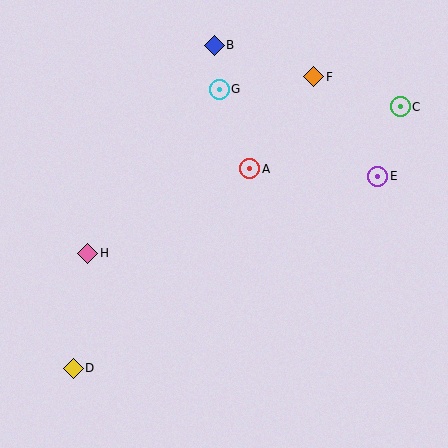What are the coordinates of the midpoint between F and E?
The midpoint between F and E is at (346, 126).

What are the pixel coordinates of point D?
Point D is at (73, 368).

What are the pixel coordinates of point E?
Point E is at (378, 176).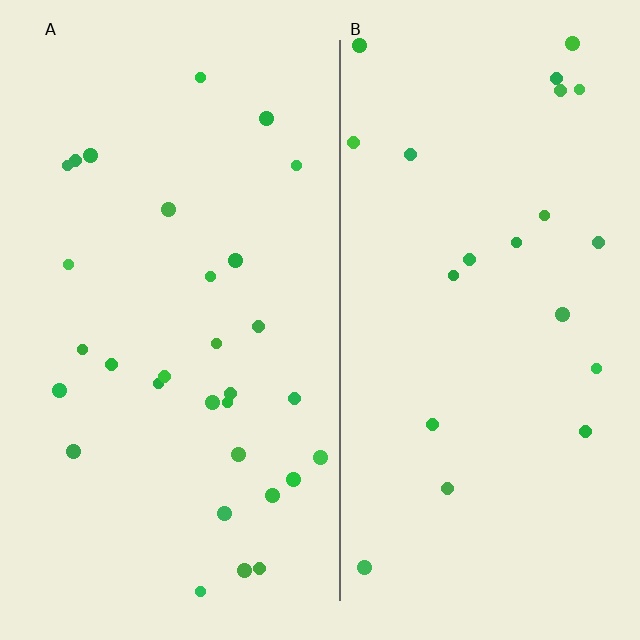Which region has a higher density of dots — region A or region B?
A (the left).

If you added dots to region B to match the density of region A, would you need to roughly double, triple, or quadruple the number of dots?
Approximately double.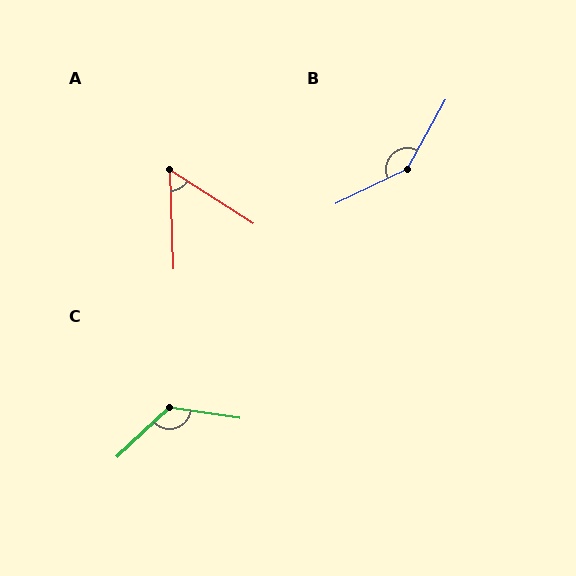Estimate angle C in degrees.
Approximately 129 degrees.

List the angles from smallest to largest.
A (56°), C (129°), B (145°).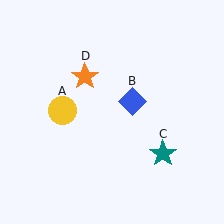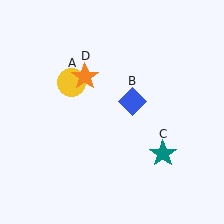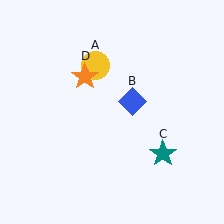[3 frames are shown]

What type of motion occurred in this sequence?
The yellow circle (object A) rotated clockwise around the center of the scene.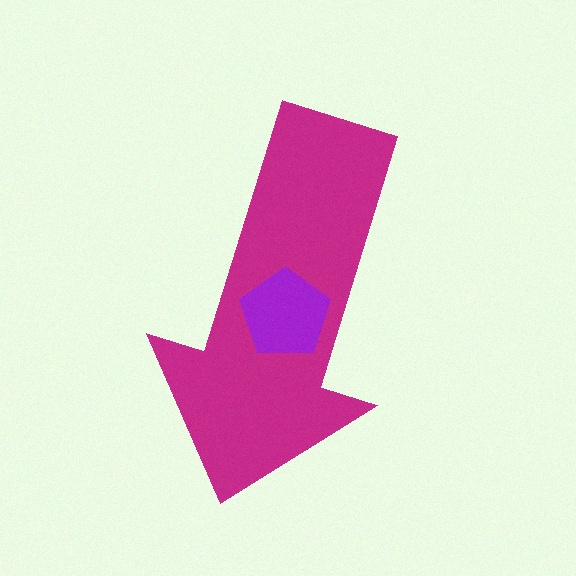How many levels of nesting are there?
2.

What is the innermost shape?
The purple pentagon.